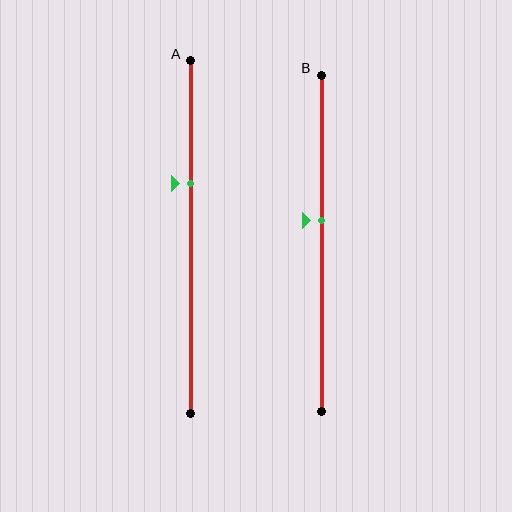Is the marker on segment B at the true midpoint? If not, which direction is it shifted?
No, the marker on segment B is shifted upward by about 7% of the segment length.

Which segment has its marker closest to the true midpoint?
Segment B has its marker closest to the true midpoint.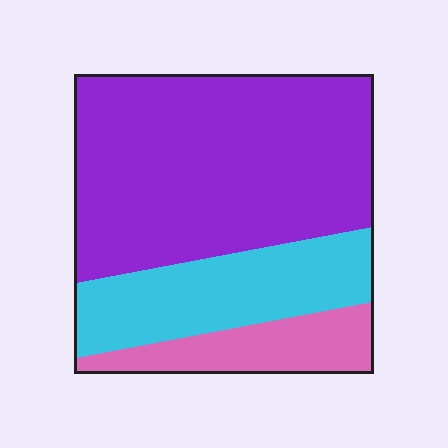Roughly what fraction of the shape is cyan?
Cyan takes up about one quarter (1/4) of the shape.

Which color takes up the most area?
Purple, at roughly 60%.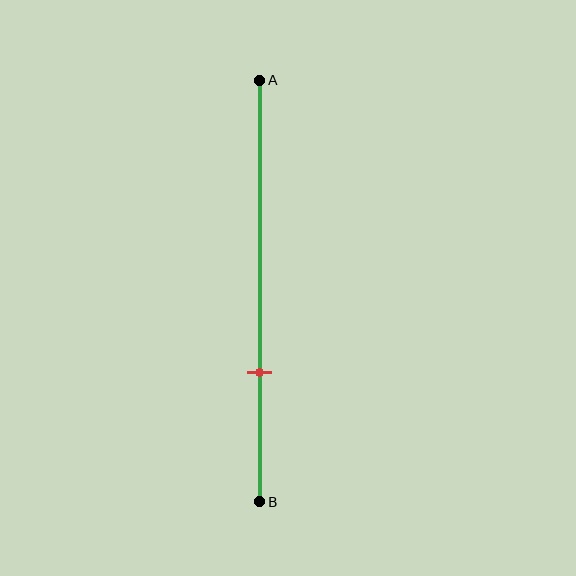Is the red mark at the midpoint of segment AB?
No, the mark is at about 70% from A, not at the 50% midpoint.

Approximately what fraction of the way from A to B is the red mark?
The red mark is approximately 70% of the way from A to B.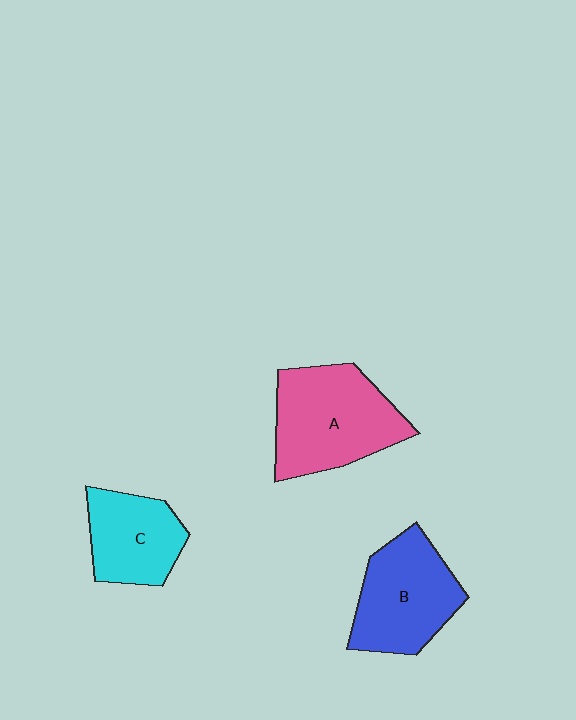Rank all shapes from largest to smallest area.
From largest to smallest: A (pink), B (blue), C (cyan).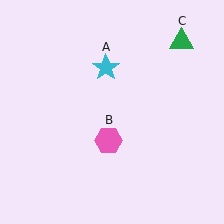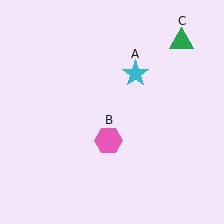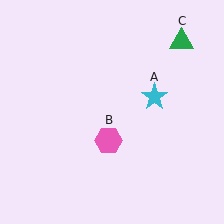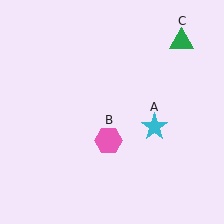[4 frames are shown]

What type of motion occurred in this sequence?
The cyan star (object A) rotated clockwise around the center of the scene.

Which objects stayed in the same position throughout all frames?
Pink hexagon (object B) and green triangle (object C) remained stationary.